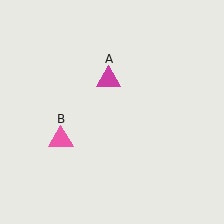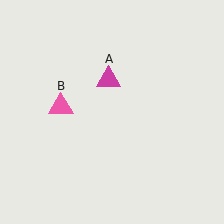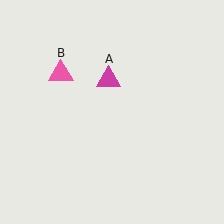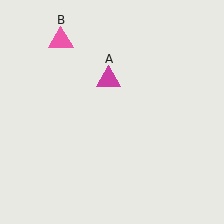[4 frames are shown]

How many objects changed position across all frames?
1 object changed position: pink triangle (object B).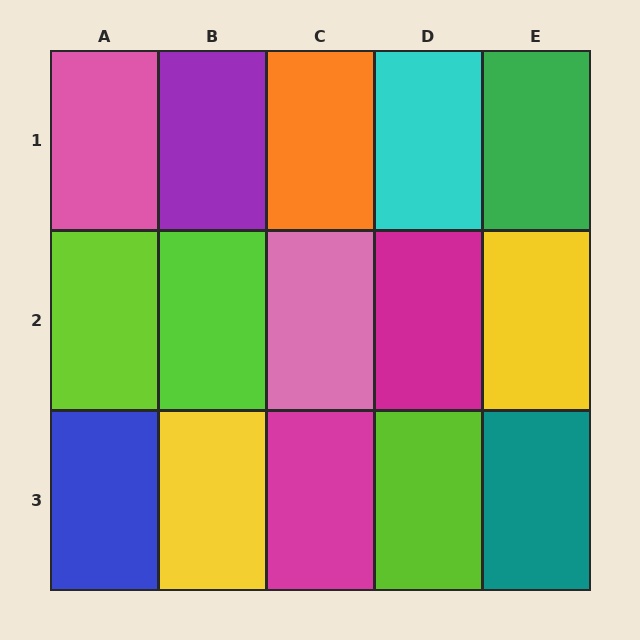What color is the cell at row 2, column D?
Magenta.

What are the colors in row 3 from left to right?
Blue, yellow, magenta, lime, teal.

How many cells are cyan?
1 cell is cyan.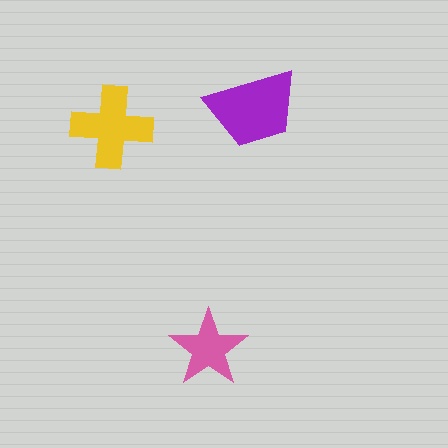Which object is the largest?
The purple trapezoid.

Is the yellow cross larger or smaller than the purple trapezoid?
Smaller.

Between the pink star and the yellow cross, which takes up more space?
The yellow cross.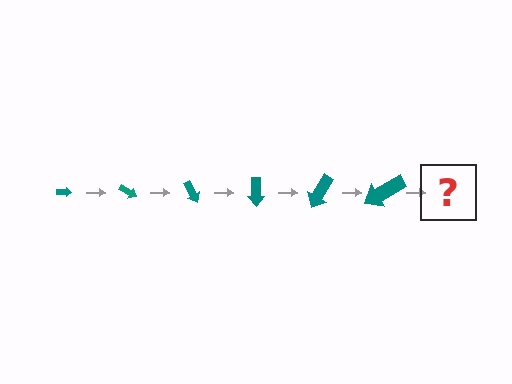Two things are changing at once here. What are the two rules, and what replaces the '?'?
The two rules are that the arrow grows larger each step and it rotates 30 degrees each step. The '?' should be an arrow, larger than the previous one and rotated 180 degrees from the start.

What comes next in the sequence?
The next element should be an arrow, larger than the previous one and rotated 180 degrees from the start.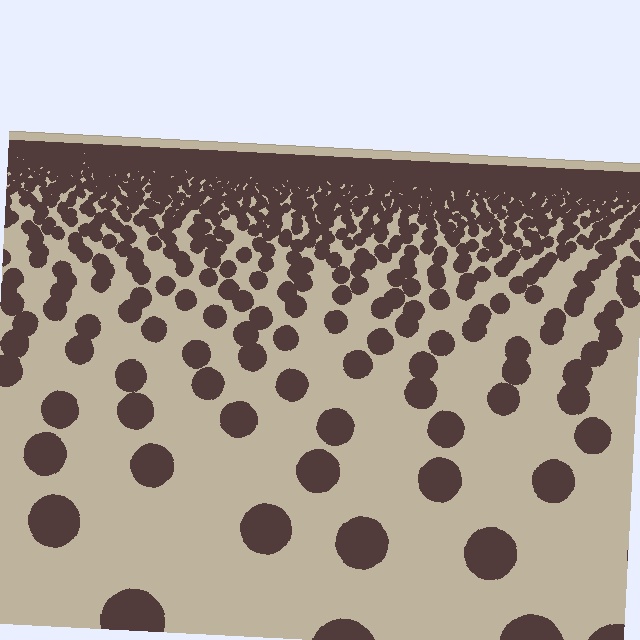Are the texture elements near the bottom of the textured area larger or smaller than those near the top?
Larger. Near the bottom, elements are closer to the viewer and appear at a bigger on-screen size.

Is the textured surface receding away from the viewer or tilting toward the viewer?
The surface is receding away from the viewer. Texture elements get smaller and denser toward the top.